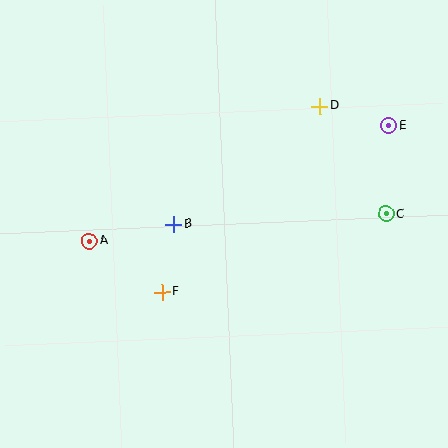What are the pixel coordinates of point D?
Point D is at (320, 106).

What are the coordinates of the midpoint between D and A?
The midpoint between D and A is at (205, 174).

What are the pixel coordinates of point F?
Point F is at (162, 292).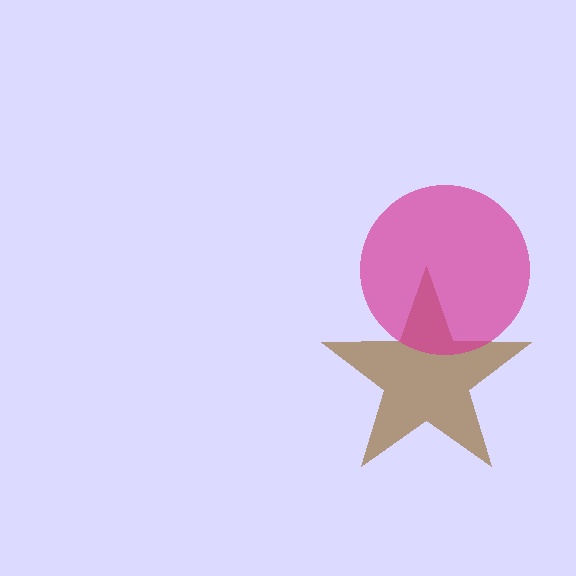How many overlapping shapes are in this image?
There are 2 overlapping shapes in the image.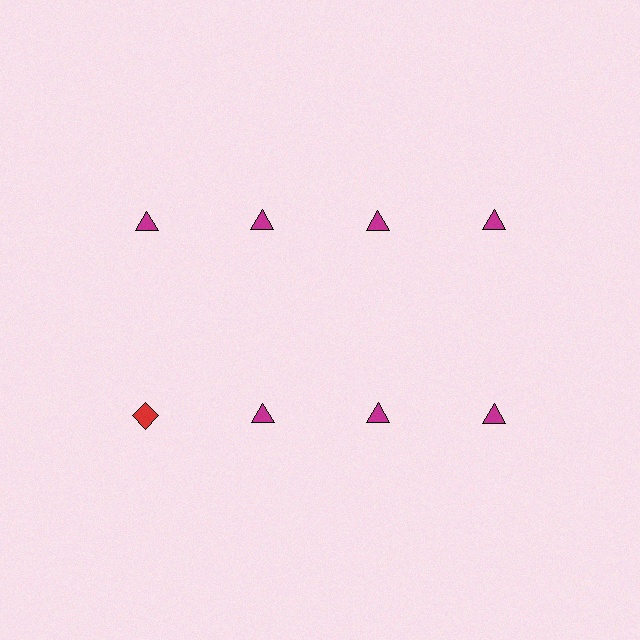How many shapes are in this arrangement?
There are 8 shapes arranged in a grid pattern.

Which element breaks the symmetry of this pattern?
The red diamond in the second row, leftmost column breaks the symmetry. All other shapes are magenta triangles.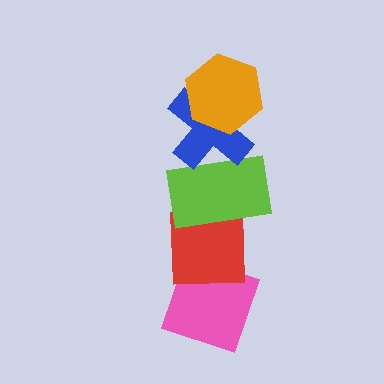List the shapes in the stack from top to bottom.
From top to bottom: the orange hexagon, the blue cross, the lime rectangle, the red square, the pink diamond.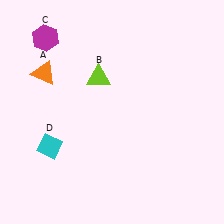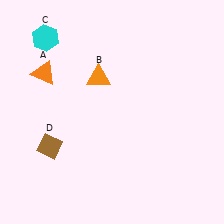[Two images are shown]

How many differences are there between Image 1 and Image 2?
There are 3 differences between the two images.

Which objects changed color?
B changed from lime to orange. C changed from magenta to cyan. D changed from cyan to brown.